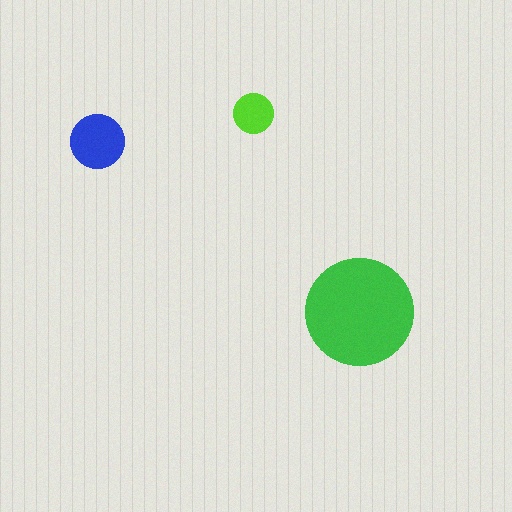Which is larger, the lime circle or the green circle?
The green one.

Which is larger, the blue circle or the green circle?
The green one.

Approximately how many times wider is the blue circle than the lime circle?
About 1.5 times wider.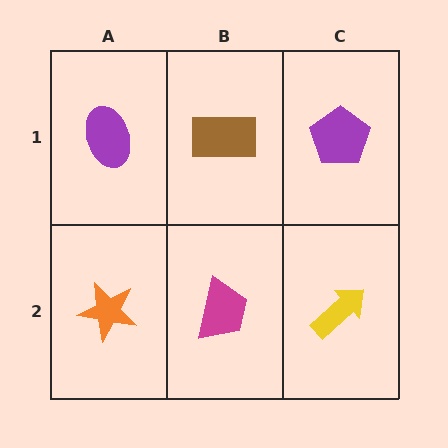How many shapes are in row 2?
3 shapes.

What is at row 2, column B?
A magenta trapezoid.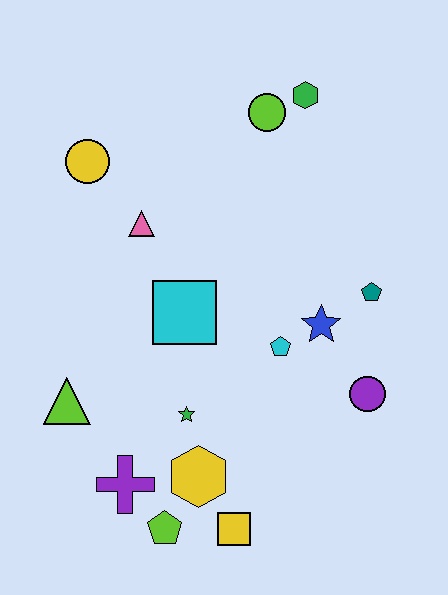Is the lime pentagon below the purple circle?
Yes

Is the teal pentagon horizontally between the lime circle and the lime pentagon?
No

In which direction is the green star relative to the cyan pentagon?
The green star is to the left of the cyan pentagon.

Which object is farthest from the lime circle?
The lime pentagon is farthest from the lime circle.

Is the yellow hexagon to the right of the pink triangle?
Yes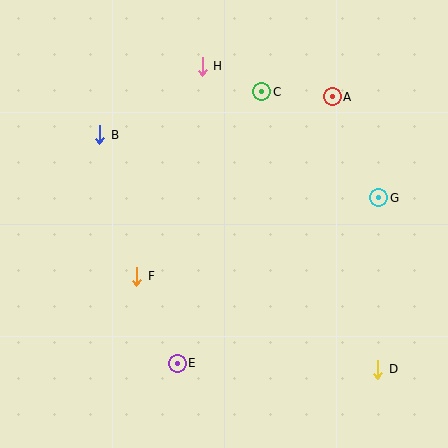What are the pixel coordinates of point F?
Point F is at (137, 276).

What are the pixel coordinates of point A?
Point A is at (332, 97).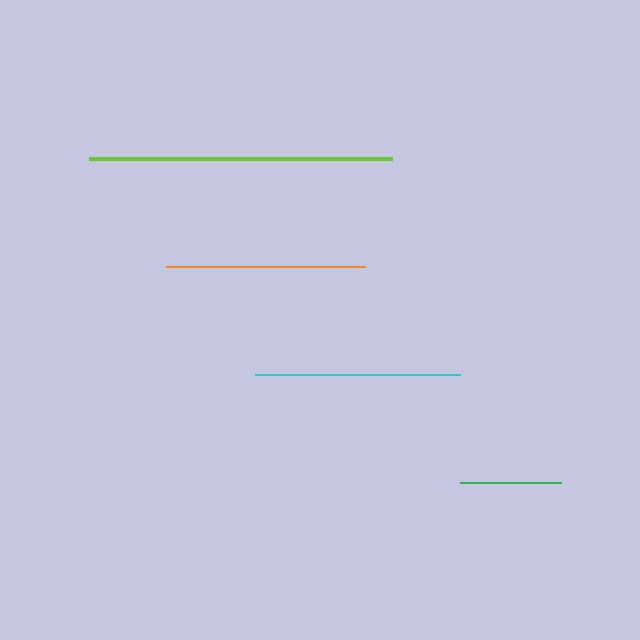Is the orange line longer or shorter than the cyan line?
The cyan line is longer than the orange line.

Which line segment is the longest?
The lime line is the longest at approximately 303 pixels.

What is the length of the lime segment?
The lime segment is approximately 303 pixels long.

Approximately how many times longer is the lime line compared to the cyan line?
The lime line is approximately 1.5 times the length of the cyan line.